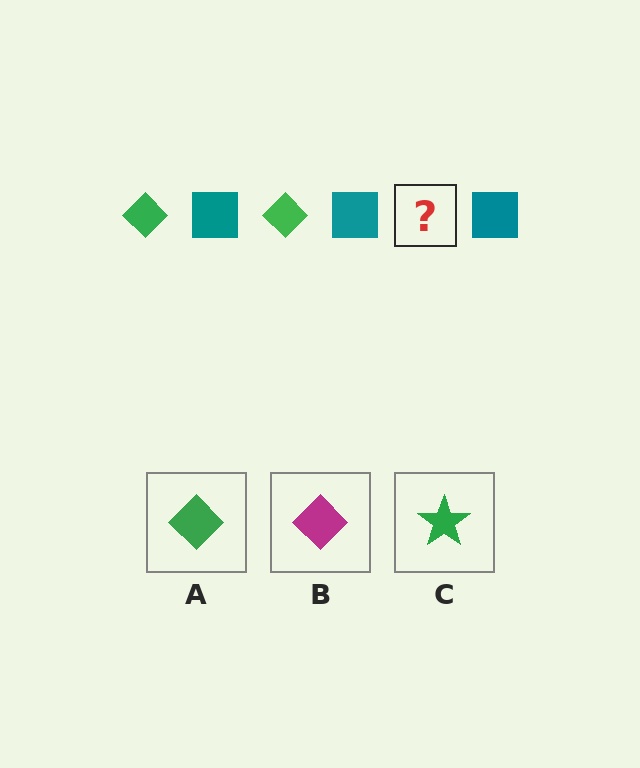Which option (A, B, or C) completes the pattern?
A.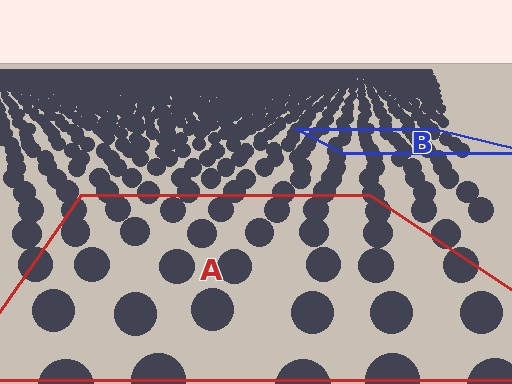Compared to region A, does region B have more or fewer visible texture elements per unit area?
Region B has more texture elements per unit area — they are packed more densely because it is farther away.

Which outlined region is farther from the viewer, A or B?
Region B is farther from the viewer — the texture elements inside it appear smaller and more densely packed.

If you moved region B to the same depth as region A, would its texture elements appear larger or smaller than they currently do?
They would appear larger. At a closer depth, the same texture elements are projected at a bigger on-screen size.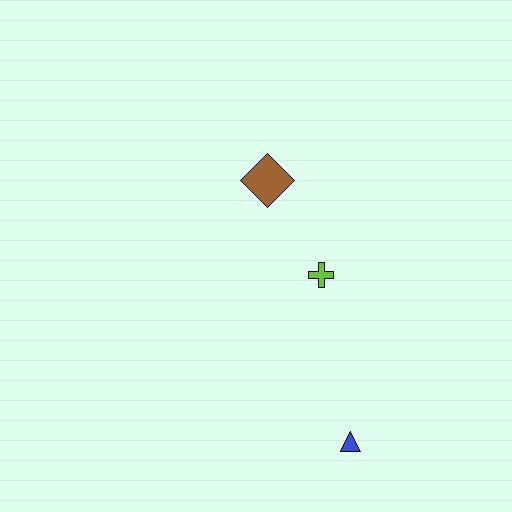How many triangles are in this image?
There is 1 triangle.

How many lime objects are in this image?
There is 1 lime object.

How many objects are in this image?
There are 3 objects.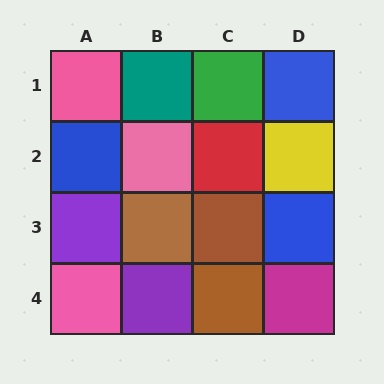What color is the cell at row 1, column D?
Blue.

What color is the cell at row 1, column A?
Pink.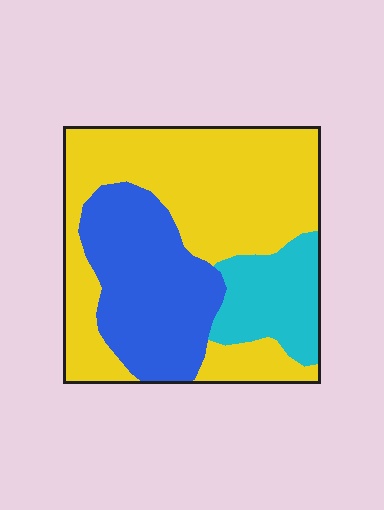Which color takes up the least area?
Cyan, at roughly 15%.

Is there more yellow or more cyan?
Yellow.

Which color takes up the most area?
Yellow, at roughly 55%.